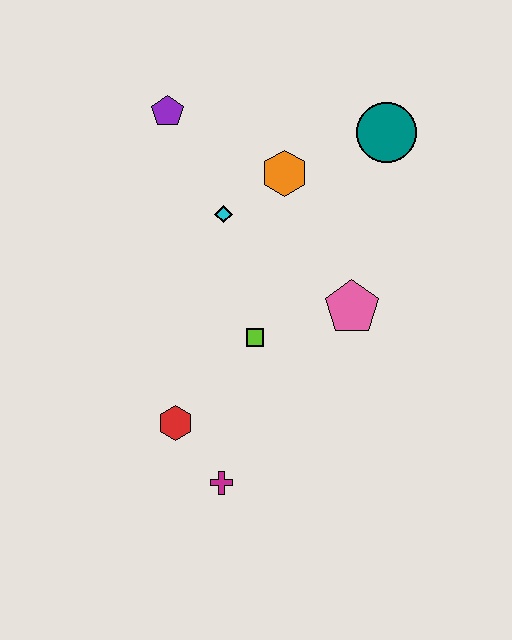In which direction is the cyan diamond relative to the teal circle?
The cyan diamond is to the left of the teal circle.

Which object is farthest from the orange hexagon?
The magenta cross is farthest from the orange hexagon.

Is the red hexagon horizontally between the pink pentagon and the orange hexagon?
No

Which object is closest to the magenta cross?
The red hexagon is closest to the magenta cross.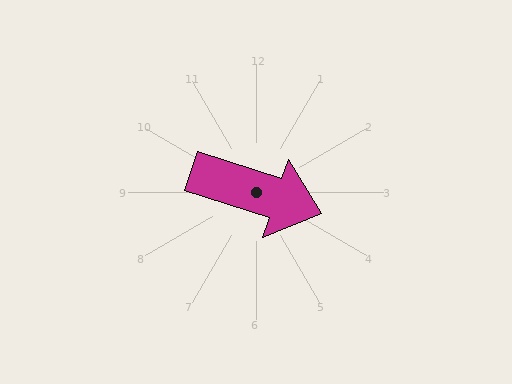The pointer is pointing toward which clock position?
Roughly 4 o'clock.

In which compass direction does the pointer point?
East.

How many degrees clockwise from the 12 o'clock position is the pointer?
Approximately 108 degrees.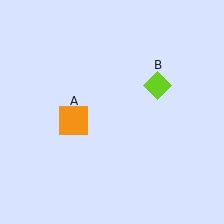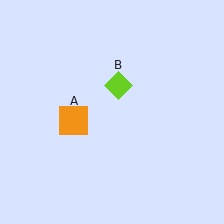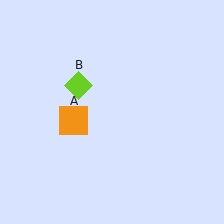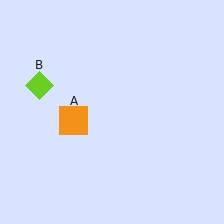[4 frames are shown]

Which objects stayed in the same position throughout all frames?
Orange square (object A) remained stationary.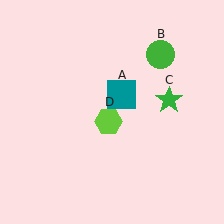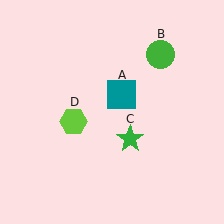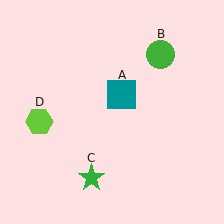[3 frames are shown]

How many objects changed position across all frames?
2 objects changed position: green star (object C), lime hexagon (object D).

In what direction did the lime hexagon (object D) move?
The lime hexagon (object D) moved left.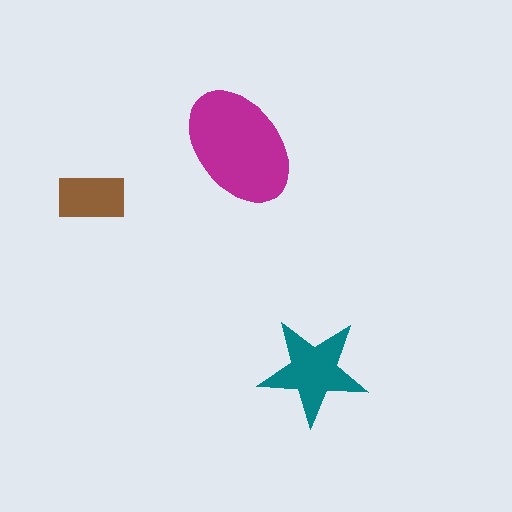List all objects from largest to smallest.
The magenta ellipse, the teal star, the brown rectangle.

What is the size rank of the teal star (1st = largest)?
2nd.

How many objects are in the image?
There are 3 objects in the image.